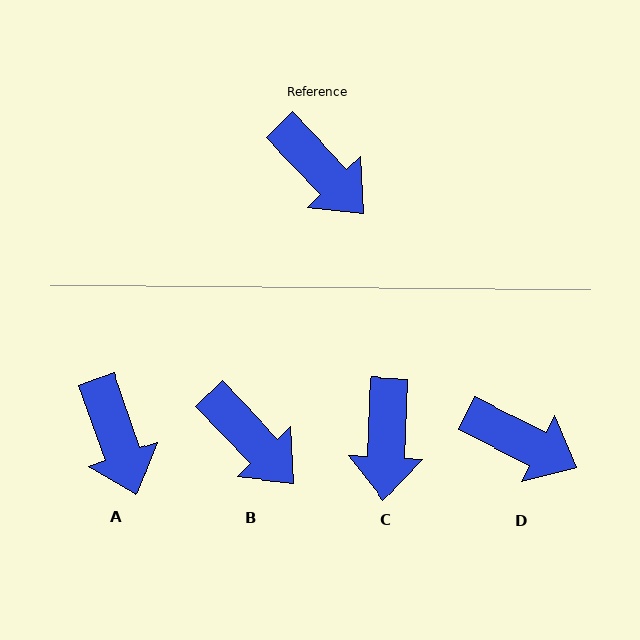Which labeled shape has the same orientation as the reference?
B.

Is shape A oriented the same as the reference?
No, it is off by about 24 degrees.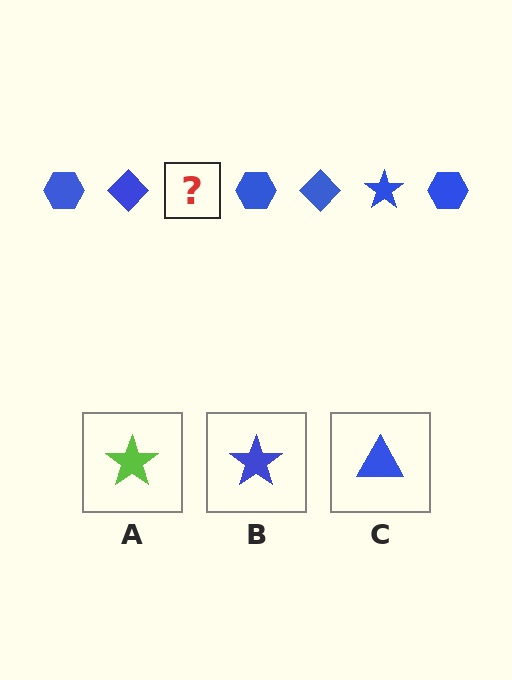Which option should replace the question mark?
Option B.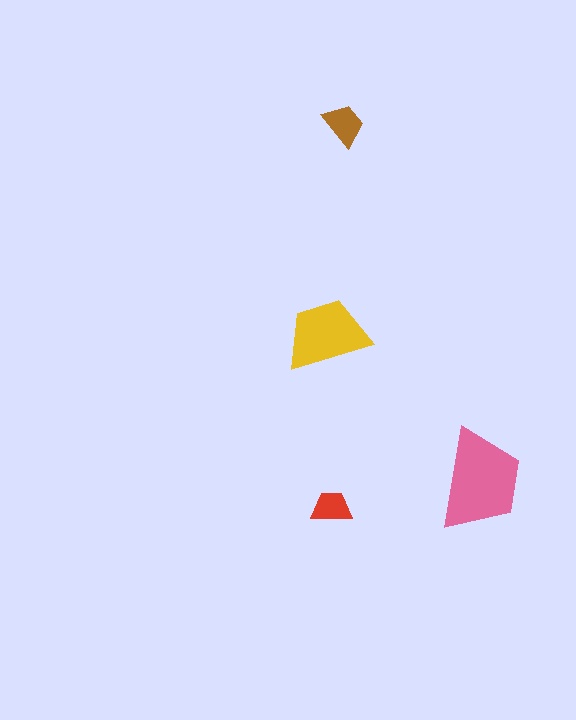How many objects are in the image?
There are 4 objects in the image.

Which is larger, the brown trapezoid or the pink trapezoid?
The pink one.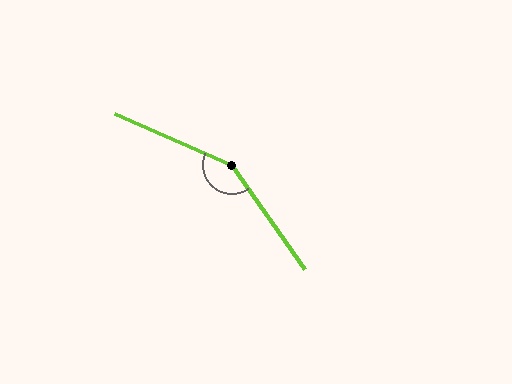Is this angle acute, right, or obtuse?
It is obtuse.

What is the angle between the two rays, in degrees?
Approximately 149 degrees.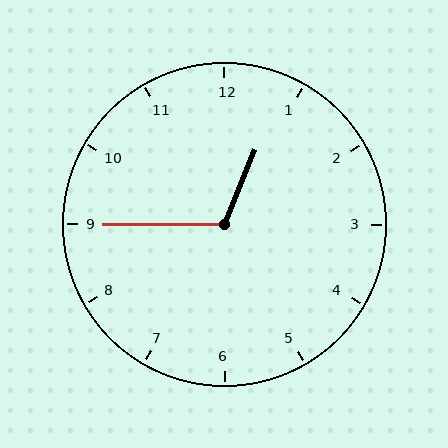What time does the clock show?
12:45.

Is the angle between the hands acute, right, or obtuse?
It is obtuse.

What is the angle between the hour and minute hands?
Approximately 112 degrees.